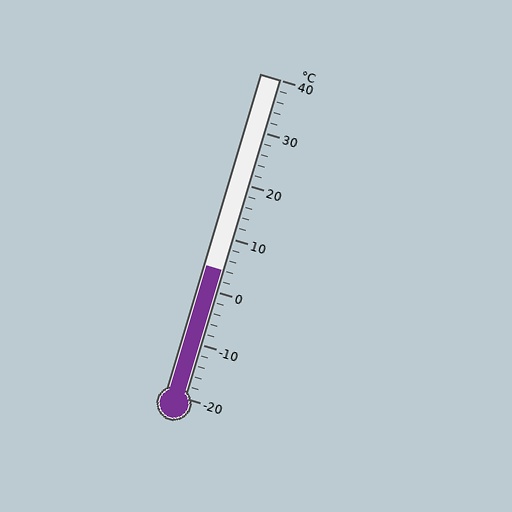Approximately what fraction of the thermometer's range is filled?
The thermometer is filled to approximately 40% of its range.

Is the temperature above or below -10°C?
The temperature is above -10°C.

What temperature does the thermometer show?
The thermometer shows approximately 4°C.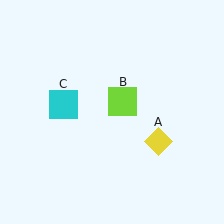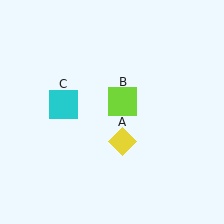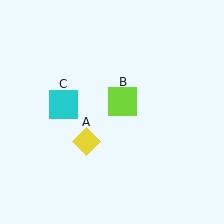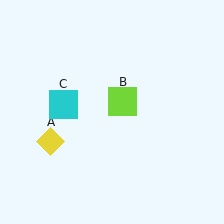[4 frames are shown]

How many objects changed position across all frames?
1 object changed position: yellow diamond (object A).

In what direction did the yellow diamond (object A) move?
The yellow diamond (object A) moved left.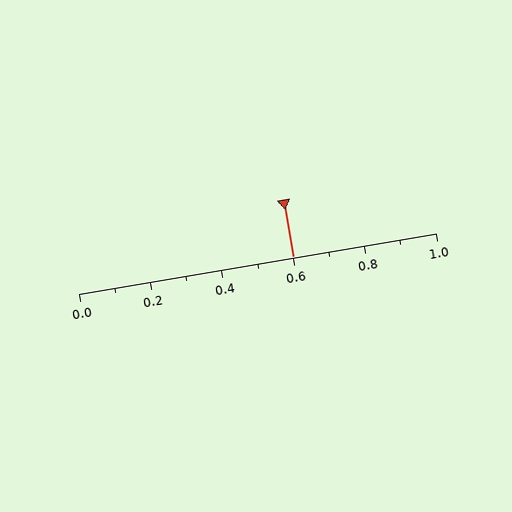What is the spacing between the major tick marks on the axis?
The major ticks are spaced 0.2 apart.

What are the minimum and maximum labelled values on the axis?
The axis runs from 0.0 to 1.0.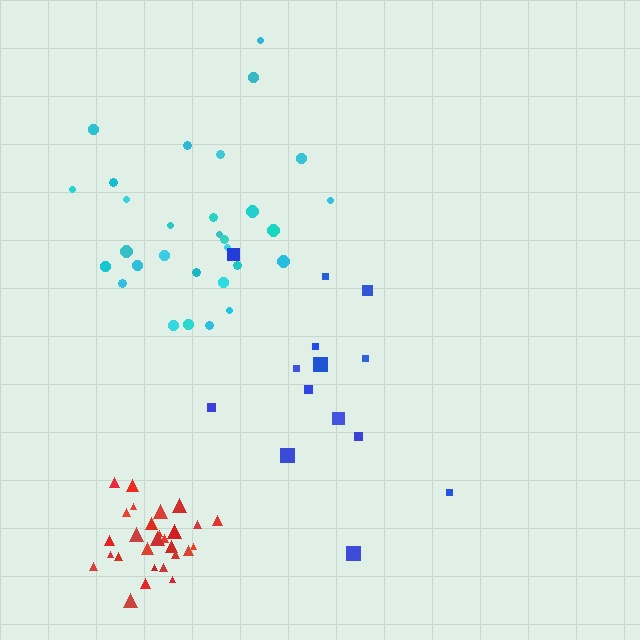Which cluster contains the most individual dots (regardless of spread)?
Cyan (30).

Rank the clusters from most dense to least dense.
red, cyan, blue.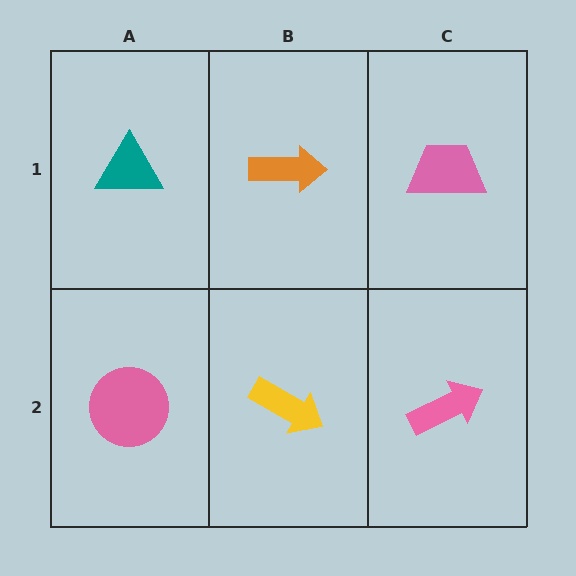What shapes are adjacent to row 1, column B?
A yellow arrow (row 2, column B), a teal triangle (row 1, column A), a pink trapezoid (row 1, column C).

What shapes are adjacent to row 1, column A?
A pink circle (row 2, column A), an orange arrow (row 1, column B).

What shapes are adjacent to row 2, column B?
An orange arrow (row 1, column B), a pink circle (row 2, column A), a pink arrow (row 2, column C).